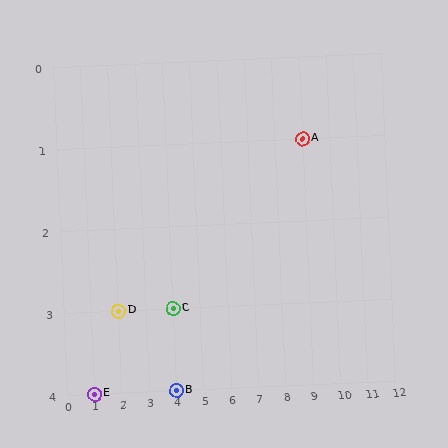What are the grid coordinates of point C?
Point C is at grid coordinates (4, 3).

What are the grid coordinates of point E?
Point E is at grid coordinates (1, 4).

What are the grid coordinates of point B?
Point B is at grid coordinates (4, 4).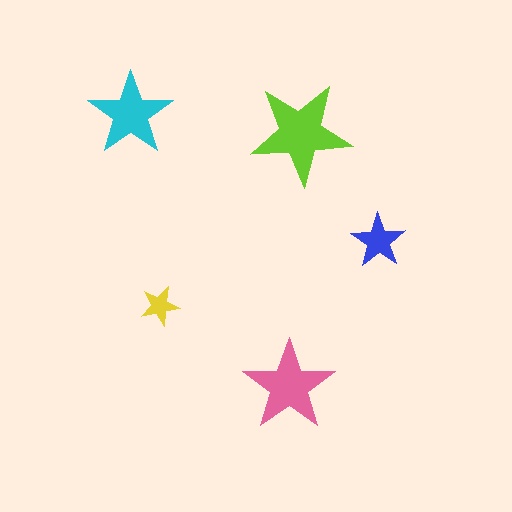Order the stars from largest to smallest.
the lime one, the pink one, the cyan one, the blue one, the yellow one.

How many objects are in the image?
There are 5 objects in the image.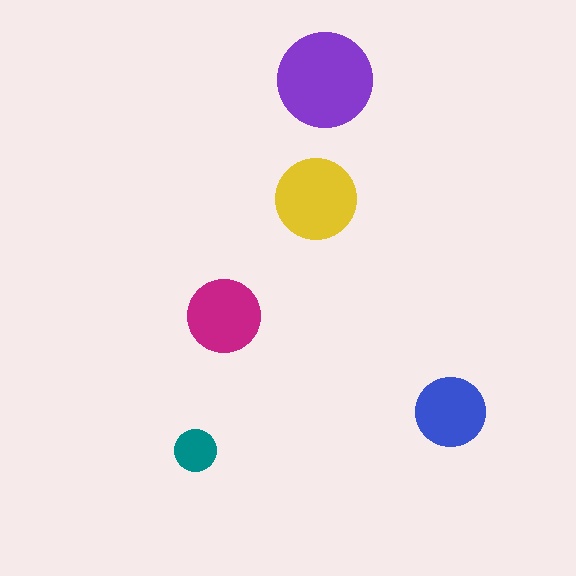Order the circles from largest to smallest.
the purple one, the yellow one, the magenta one, the blue one, the teal one.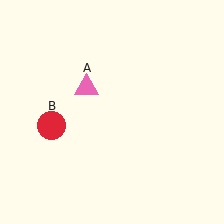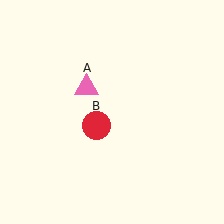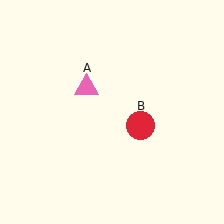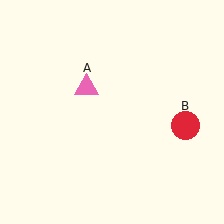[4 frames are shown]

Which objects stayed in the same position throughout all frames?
Pink triangle (object A) remained stationary.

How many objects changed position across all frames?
1 object changed position: red circle (object B).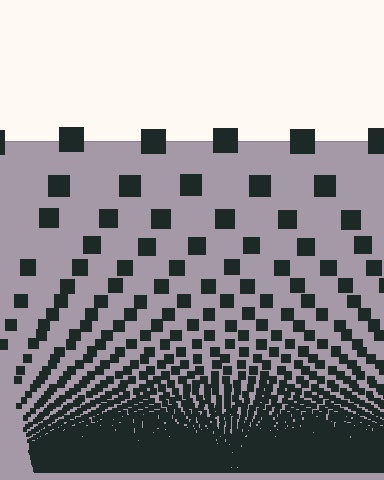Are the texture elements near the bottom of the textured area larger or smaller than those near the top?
Smaller. The gradient is inverted — elements near the bottom are smaller and denser.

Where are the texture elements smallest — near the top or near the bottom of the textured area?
Near the bottom.